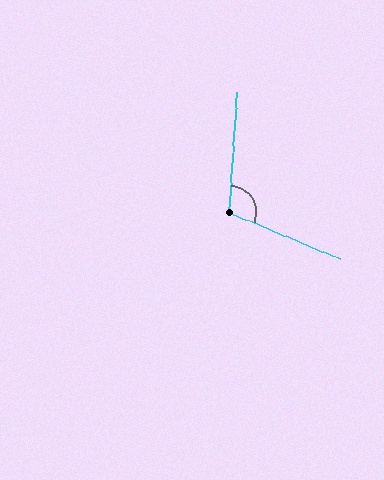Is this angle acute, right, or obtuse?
It is obtuse.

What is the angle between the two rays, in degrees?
Approximately 109 degrees.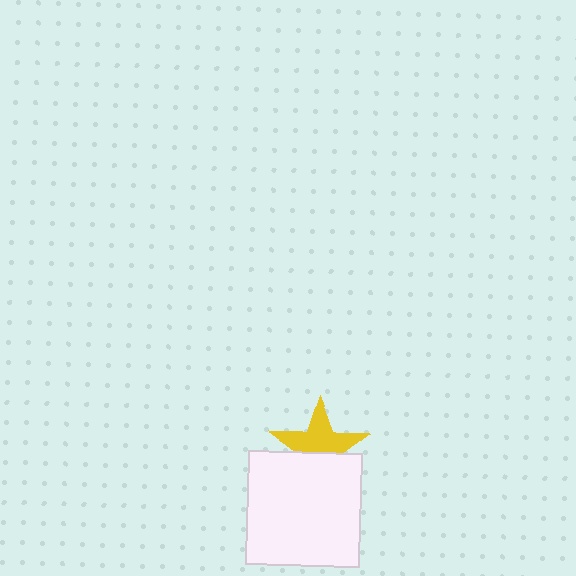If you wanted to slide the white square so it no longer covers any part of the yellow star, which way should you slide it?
Slide it down — that is the most direct way to separate the two shapes.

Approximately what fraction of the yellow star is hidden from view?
Roughly 41% of the yellow star is hidden behind the white square.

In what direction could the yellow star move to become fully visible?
The yellow star could move up. That would shift it out from behind the white square entirely.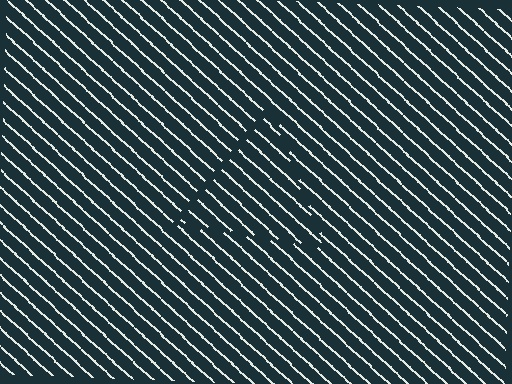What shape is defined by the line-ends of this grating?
An illusory triangle. The interior of the shape contains the same grating, shifted by half a period — the contour is defined by the phase discontinuity where line-ends from the inner and outer gratings abut.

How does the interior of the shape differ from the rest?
The interior of the shape contains the same grating, shifted by half a period — the contour is defined by the phase discontinuity where line-ends from the inner and outer gratings abut.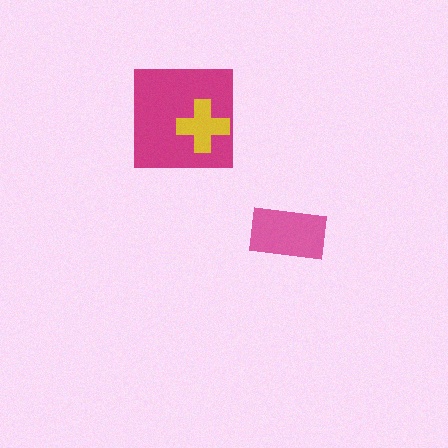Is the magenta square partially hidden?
Yes, it is partially covered by another shape.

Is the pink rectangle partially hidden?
No, no other shape covers it.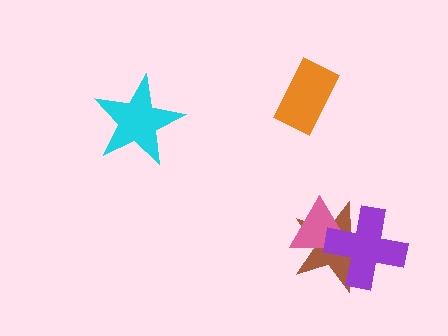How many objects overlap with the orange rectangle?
0 objects overlap with the orange rectangle.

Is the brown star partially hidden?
Yes, it is partially covered by another shape.